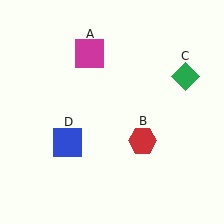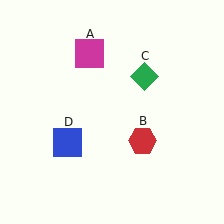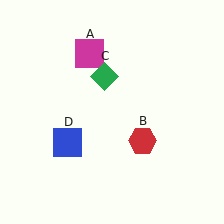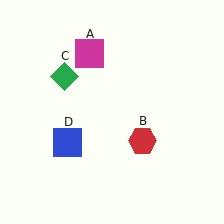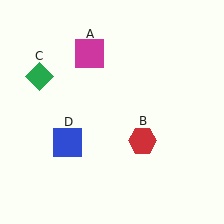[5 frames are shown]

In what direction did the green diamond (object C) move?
The green diamond (object C) moved left.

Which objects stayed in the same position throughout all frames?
Magenta square (object A) and red hexagon (object B) and blue square (object D) remained stationary.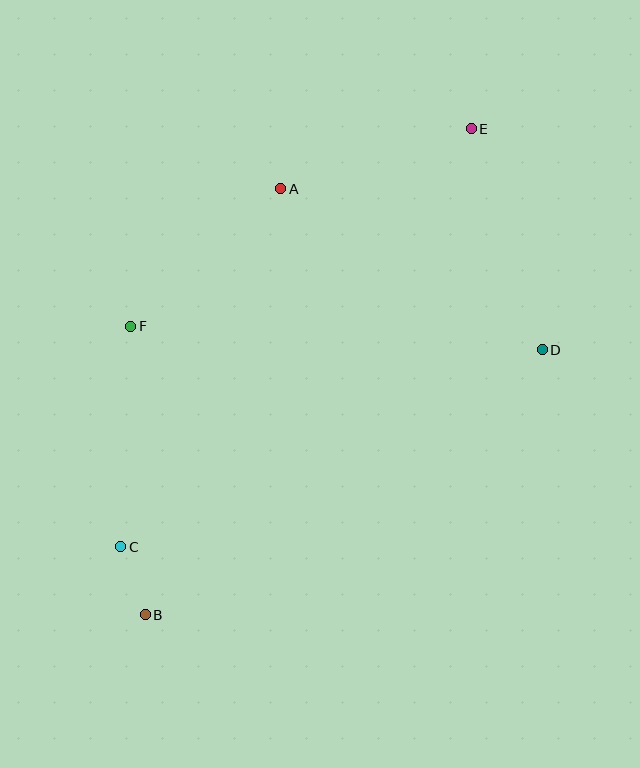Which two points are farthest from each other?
Points B and E are farthest from each other.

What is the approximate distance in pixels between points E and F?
The distance between E and F is approximately 394 pixels.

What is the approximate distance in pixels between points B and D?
The distance between B and D is approximately 478 pixels.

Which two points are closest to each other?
Points B and C are closest to each other.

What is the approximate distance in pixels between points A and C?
The distance between A and C is approximately 392 pixels.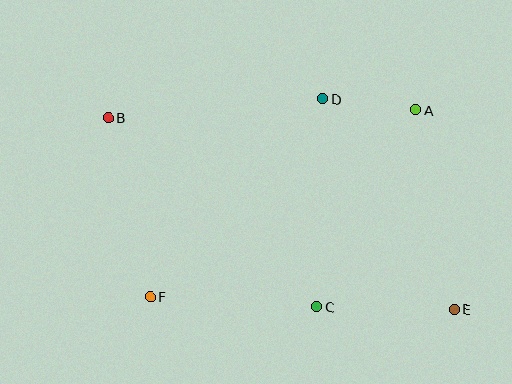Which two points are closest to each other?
Points A and D are closest to each other.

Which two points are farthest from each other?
Points B and E are farthest from each other.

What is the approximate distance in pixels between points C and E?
The distance between C and E is approximately 137 pixels.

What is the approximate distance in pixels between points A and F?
The distance between A and F is approximately 324 pixels.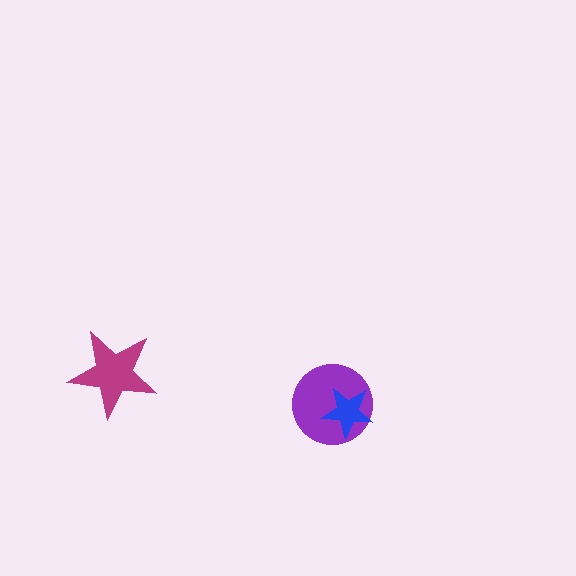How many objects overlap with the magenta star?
0 objects overlap with the magenta star.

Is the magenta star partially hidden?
No, no other shape covers it.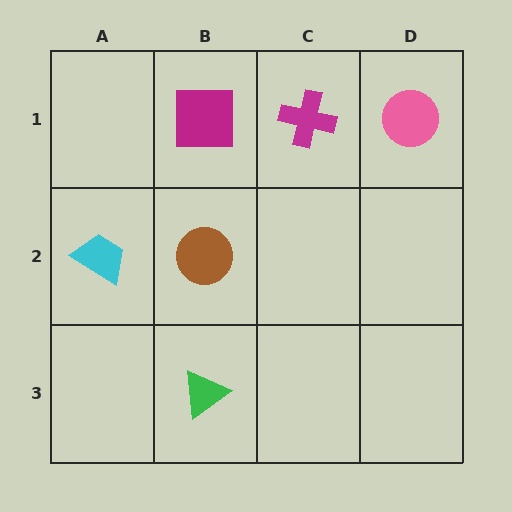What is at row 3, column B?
A green triangle.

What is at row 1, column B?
A magenta square.